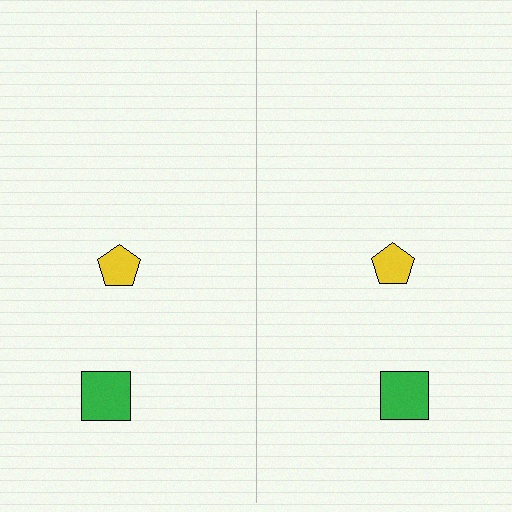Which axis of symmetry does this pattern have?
The pattern has a vertical axis of symmetry running through the center of the image.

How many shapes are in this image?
There are 4 shapes in this image.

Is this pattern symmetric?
Yes, this pattern has bilateral (reflection) symmetry.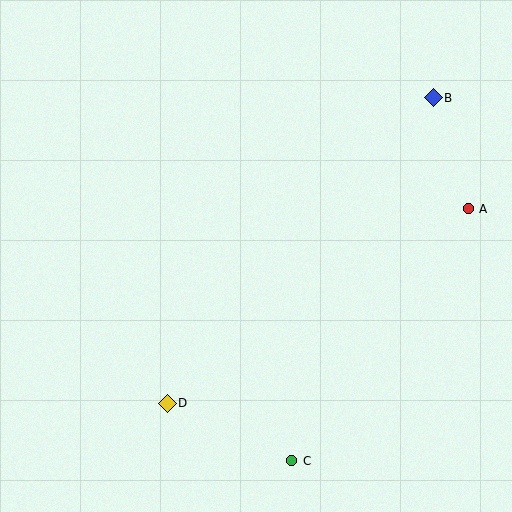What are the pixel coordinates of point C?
Point C is at (292, 461).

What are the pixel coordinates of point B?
Point B is at (433, 98).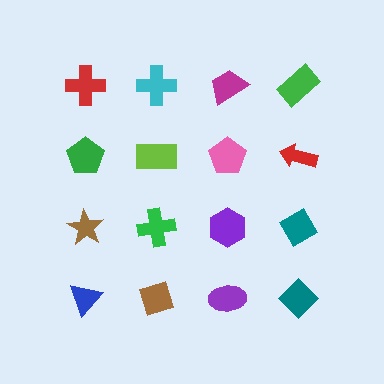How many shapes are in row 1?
4 shapes.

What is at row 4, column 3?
A purple ellipse.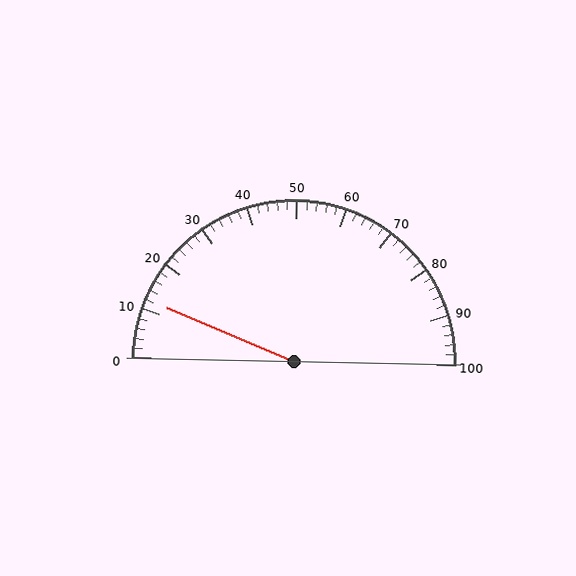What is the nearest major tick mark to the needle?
The nearest major tick mark is 10.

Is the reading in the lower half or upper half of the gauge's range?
The reading is in the lower half of the range (0 to 100).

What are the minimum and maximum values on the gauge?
The gauge ranges from 0 to 100.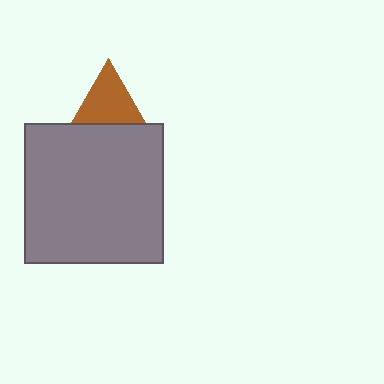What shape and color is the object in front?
The object in front is a gray square.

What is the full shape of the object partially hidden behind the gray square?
The partially hidden object is a brown triangle.